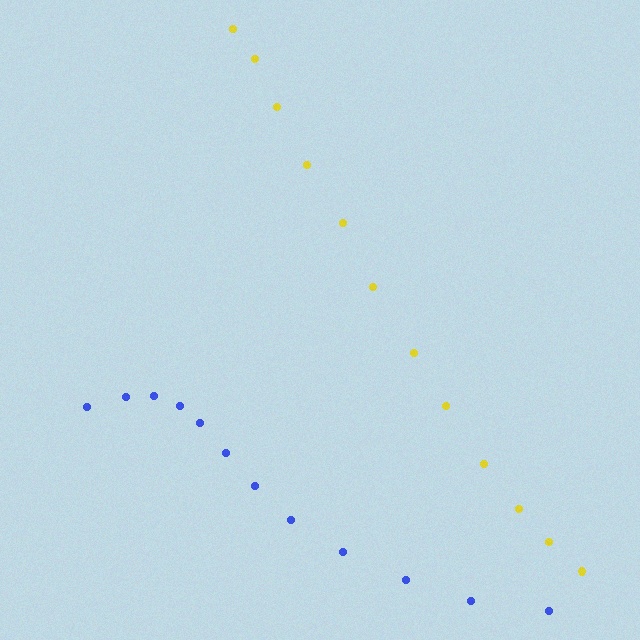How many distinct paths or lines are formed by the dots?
There are 2 distinct paths.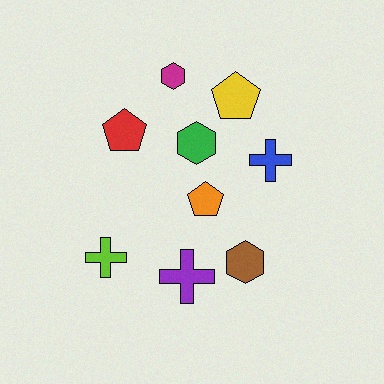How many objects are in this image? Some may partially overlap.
There are 9 objects.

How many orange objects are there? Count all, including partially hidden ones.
There is 1 orange object.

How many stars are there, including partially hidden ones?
There are no stars.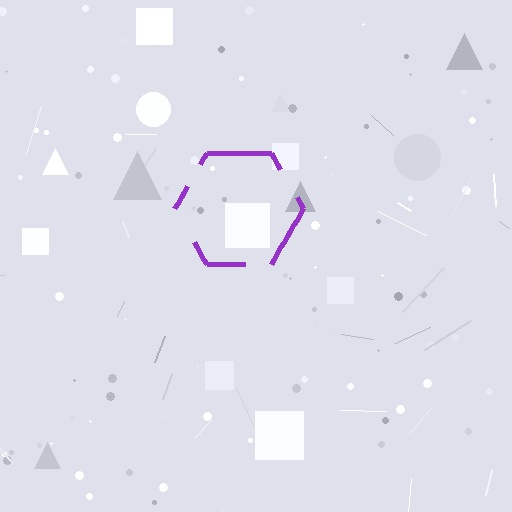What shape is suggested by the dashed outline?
The dashed outline suggests a hexagon.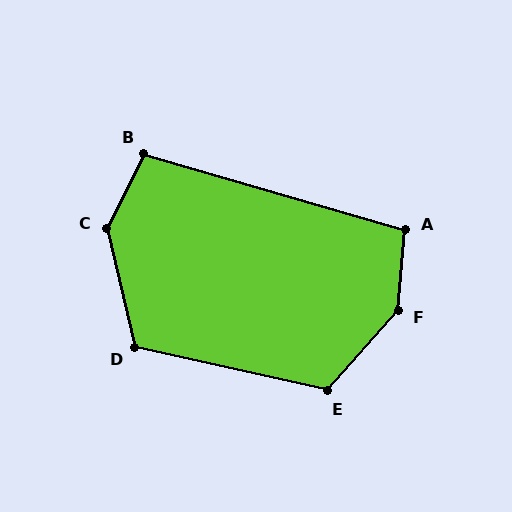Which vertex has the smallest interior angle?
B, at approximately 100 degrees.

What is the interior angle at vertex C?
Approximately 140 degrees (obtuse).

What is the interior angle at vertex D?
Approximately 116 degrees (obtuse).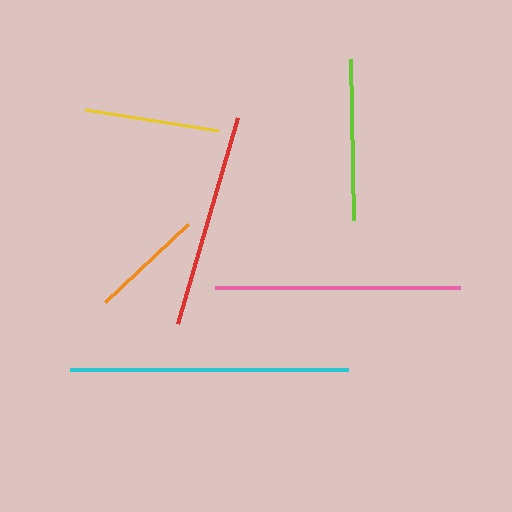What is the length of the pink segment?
The pink segment is approximately 245 pixels long.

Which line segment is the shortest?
The orange line is the shortest at approximately 114 pixels.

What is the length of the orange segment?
The orange segment is approximately 114 pixels long.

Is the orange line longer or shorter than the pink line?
The pink line is longer than the orange line.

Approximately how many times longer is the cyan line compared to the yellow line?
The cyan line is approximately 2.1 times the length of the yellow line.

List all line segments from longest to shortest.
From longest to shortest: cyan, pink, red, lime, yellow, orange.